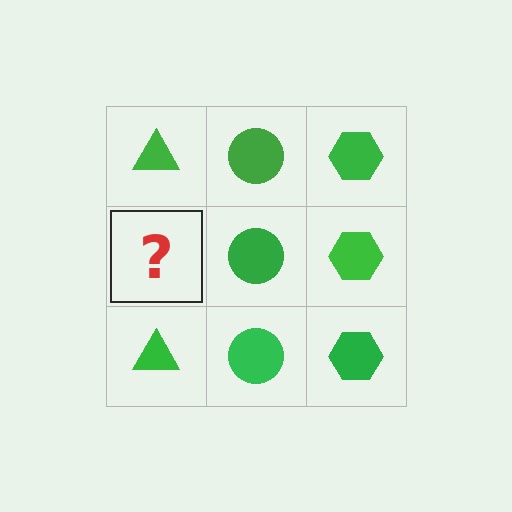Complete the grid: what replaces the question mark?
The question mark should be replaced with a green triangle.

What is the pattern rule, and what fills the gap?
The rule is that each column has a consistent shape. The gap should be filled with a green triangle.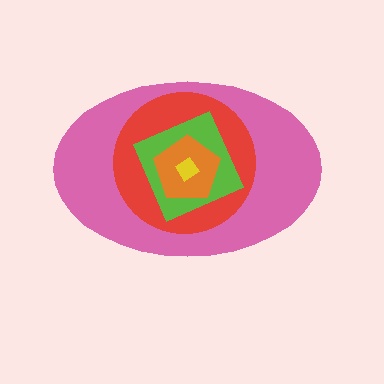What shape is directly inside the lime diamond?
The orange pentagon.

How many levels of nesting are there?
5.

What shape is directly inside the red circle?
The lime diamond.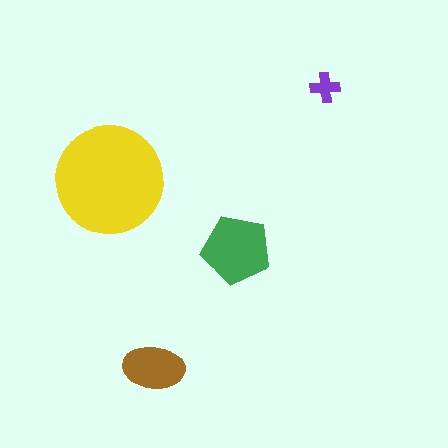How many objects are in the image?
There are 4 objects in the image.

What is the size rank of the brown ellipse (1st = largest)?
3rd.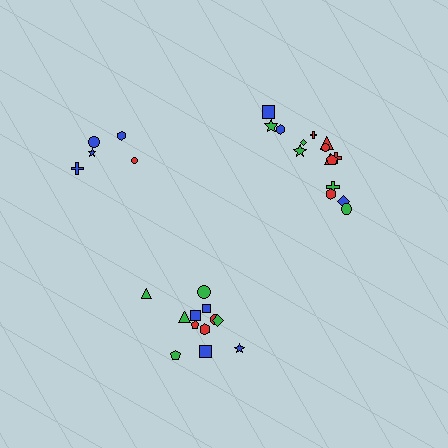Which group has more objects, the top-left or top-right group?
The top-right group.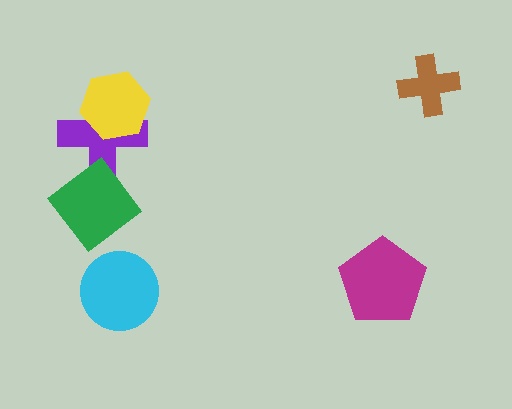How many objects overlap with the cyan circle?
0 objects overlap with the cyan circle.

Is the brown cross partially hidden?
No, no other shape covers it.